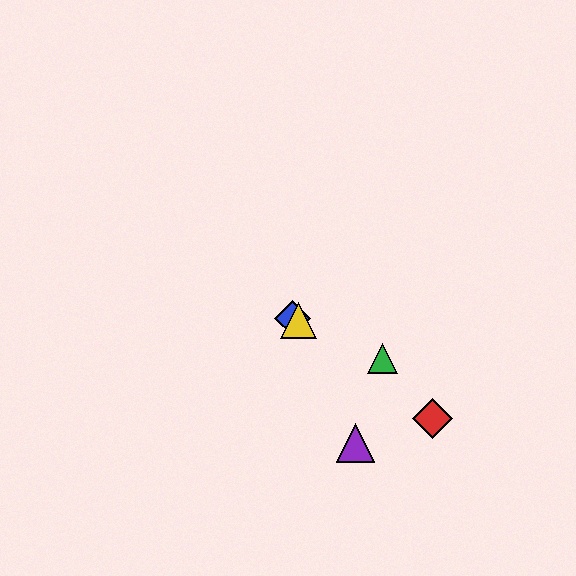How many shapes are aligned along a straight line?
3 shapes (the blue diamond, the green triangle, the yellow triangle) are aligned along a straight line.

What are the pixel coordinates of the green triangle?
The green triangle is at (383, 358).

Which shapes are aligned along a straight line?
The blue diamond, the green triangle, the yellow triangle are aligned along a straight line.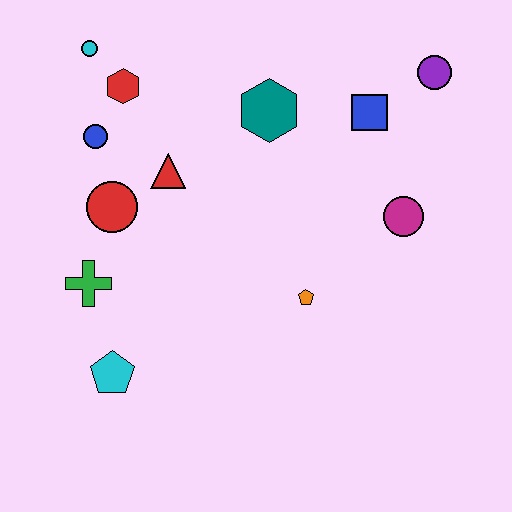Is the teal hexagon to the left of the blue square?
Yes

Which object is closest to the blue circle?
The red hexagon is closest to the blue circle.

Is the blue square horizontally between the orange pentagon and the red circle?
No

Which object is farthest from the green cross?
The purple circle is farthest from the green cross.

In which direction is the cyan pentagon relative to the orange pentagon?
The cyan pentagon is to the left of the orange pentagon.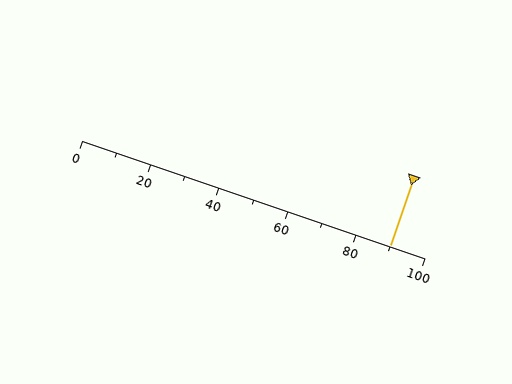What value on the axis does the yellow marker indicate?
The marker indicates approximately 90.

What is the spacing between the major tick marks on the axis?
The major ticks are spaced 20 apart.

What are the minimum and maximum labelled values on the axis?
The axis runs from 0 to 100.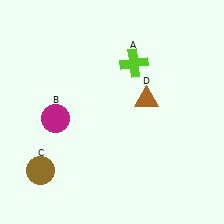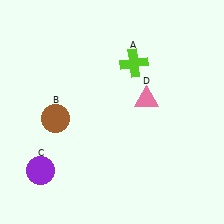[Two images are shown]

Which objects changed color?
B changed from magenta to brown. C changed from brown to purple. D changed from brown to pink.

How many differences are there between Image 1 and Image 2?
There are 3 differences between the two images.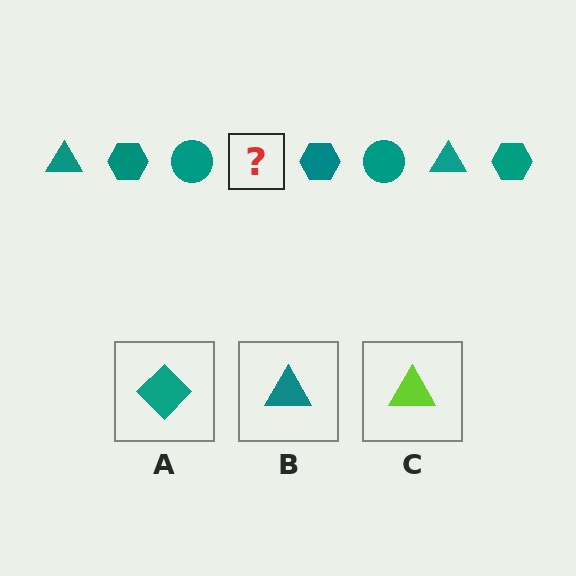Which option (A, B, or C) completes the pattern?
B.